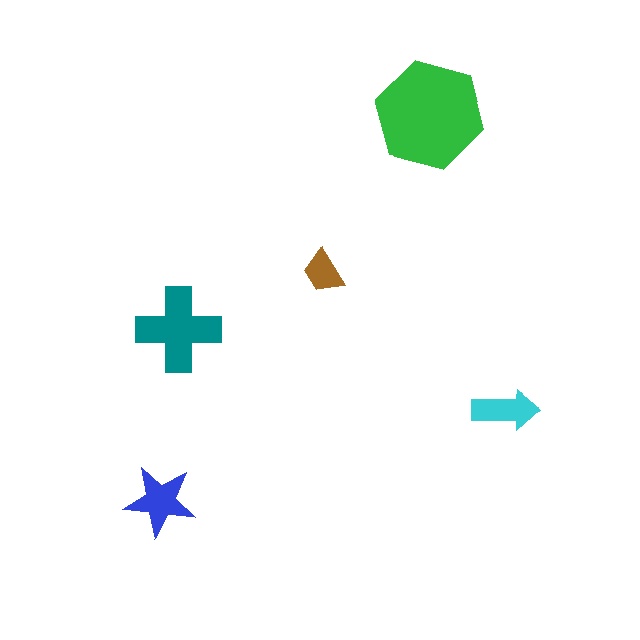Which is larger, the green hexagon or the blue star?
The green hexagon.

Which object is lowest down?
The blue star is bottommost.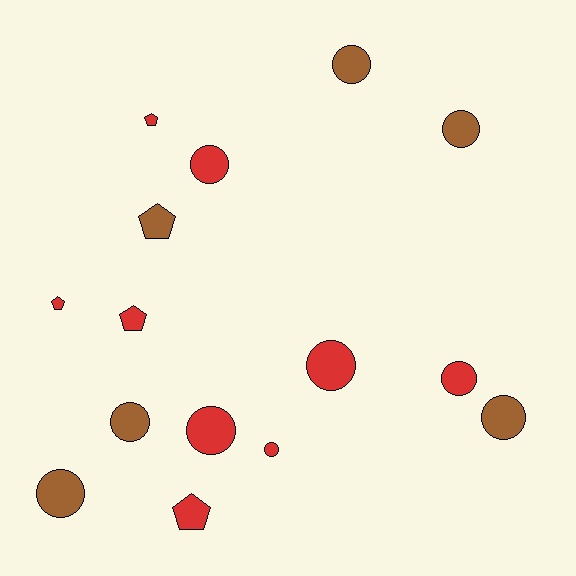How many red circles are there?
There are 5 red circles.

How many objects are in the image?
There are 15 objects.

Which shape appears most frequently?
Circle, with 10 objects.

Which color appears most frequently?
Red, with 9 objects.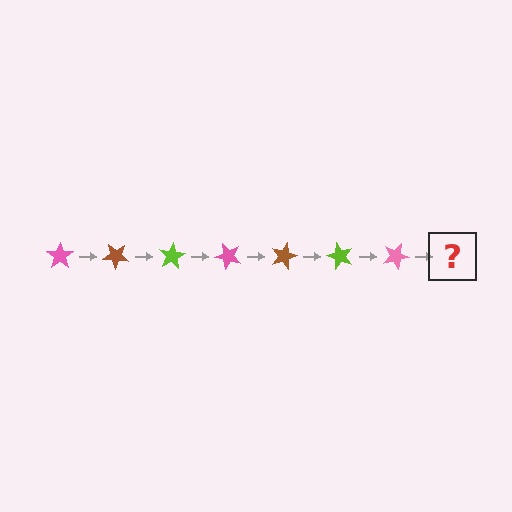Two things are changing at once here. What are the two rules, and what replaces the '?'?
The two rules are that it rotates 40 degrees each step and the color cycles through pink, brown, and lime. The '?' should be a brown star, rotated 280 degrees from the start.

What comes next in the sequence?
The next element should be a brown star, rotated 280 degrees from the start.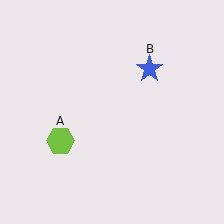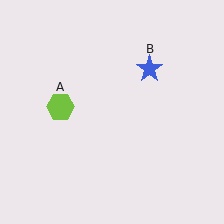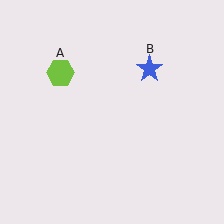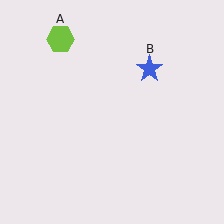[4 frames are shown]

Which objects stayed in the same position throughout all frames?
Blue star (object B) remained stationary.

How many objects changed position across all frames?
1 object changed position: lime hexagon (object A).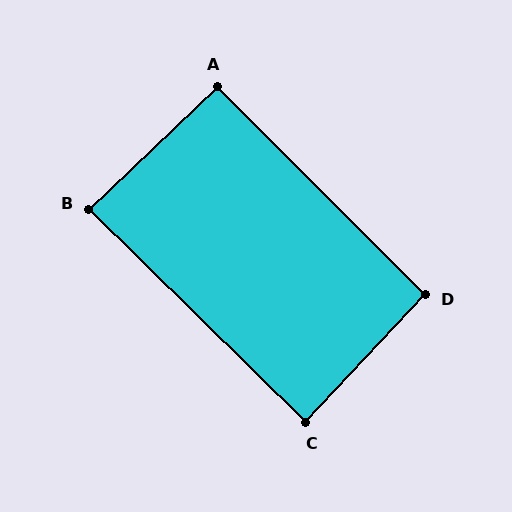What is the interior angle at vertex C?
Approximately 89 degrees (approximately right).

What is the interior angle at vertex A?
Approximately 91 degrees (approximately right).